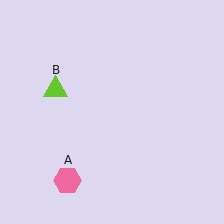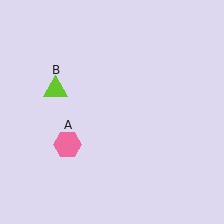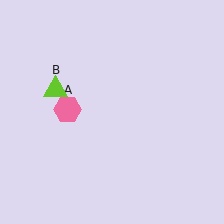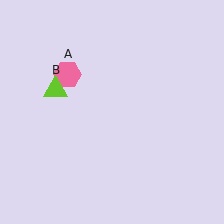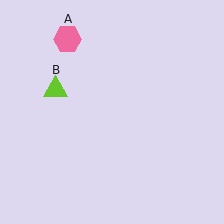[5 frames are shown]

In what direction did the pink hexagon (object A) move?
The pink hexagon (object A) moved up.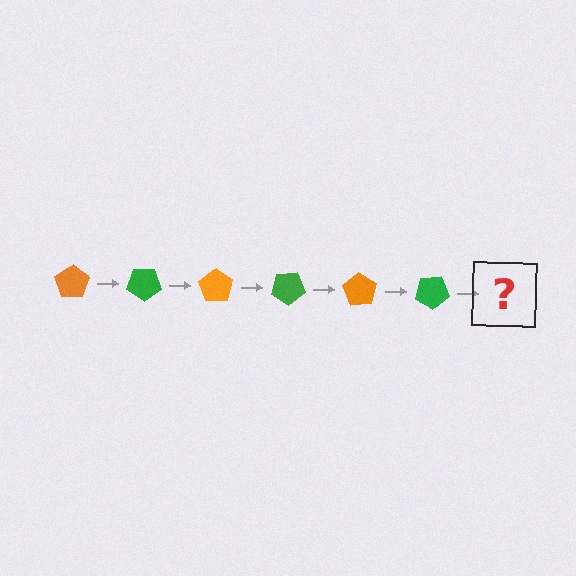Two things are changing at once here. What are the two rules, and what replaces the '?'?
The two rules are that it rotates 35 degrees each step and the color cycles through orange and green. The '?' should be an orange pentagon, rotated 210 degrees from the start.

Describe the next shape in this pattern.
It should be an orange pentagon, rotated 210 degrees from the start.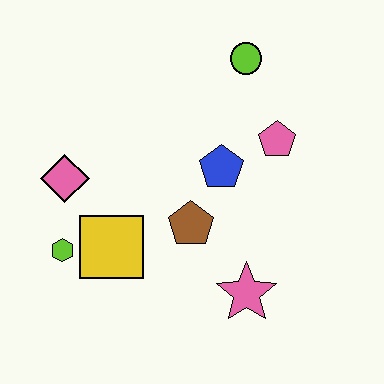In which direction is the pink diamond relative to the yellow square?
The pink diamond is above the yellow square.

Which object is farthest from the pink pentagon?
The lime hexagon is farthest from the pink pentagon.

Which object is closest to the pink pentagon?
The blue pentagon is closest to the pink pentagon.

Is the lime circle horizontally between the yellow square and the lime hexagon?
No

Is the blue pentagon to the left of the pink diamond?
No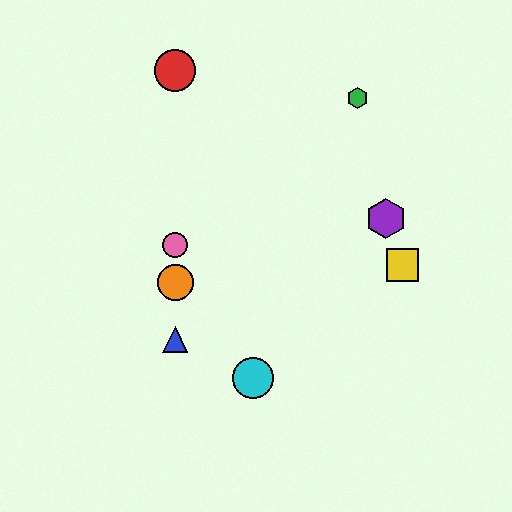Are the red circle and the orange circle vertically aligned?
Yes, both are at x≈175.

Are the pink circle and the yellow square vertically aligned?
No, the pink circle is at x≈175 and the yellow square is at x≈403.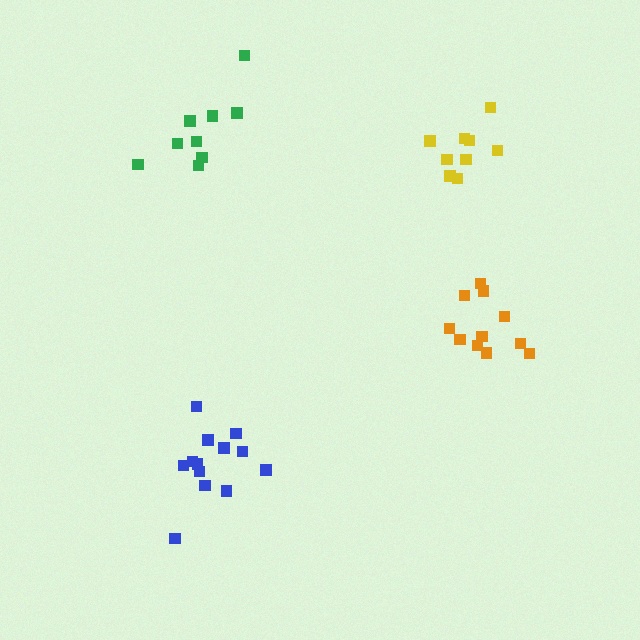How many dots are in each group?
Group 1: 9 dots, Group 2: 13 dots, Group 3: 9 dots, Group 4: 11 dots (42 total).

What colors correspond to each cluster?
The clusters are colored: green, blue, yellow, orange.